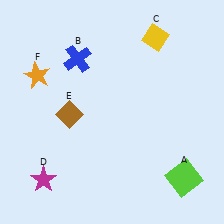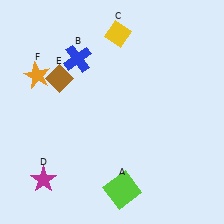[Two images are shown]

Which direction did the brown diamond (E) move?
The brown diamond (E) moved up.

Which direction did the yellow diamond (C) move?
The yellow diamond (C) moved left.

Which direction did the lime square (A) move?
The lime square (A) moved left.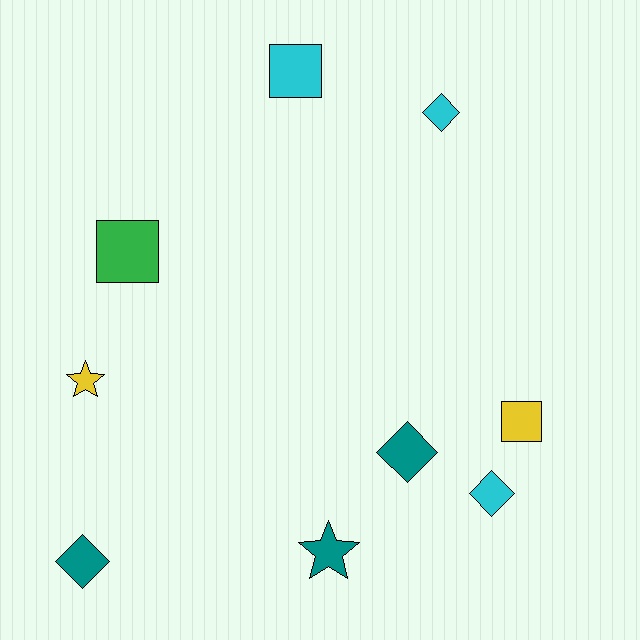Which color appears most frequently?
Cyan, with 3 objects.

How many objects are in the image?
There are 9 objects.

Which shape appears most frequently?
Diamond, with 4 objects.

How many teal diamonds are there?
There are 2 teal diamonds.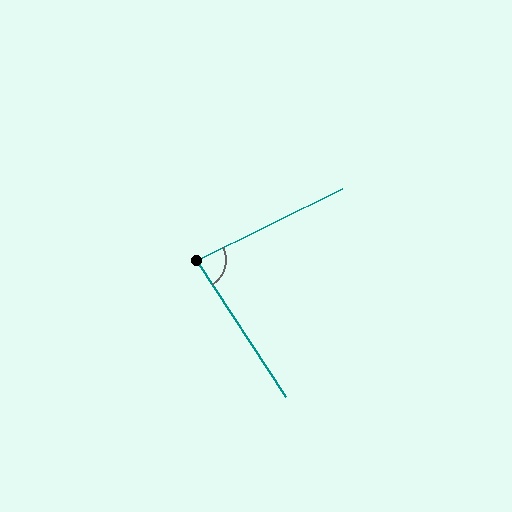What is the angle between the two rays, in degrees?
Approximately 83 degrees.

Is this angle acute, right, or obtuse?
It is acute.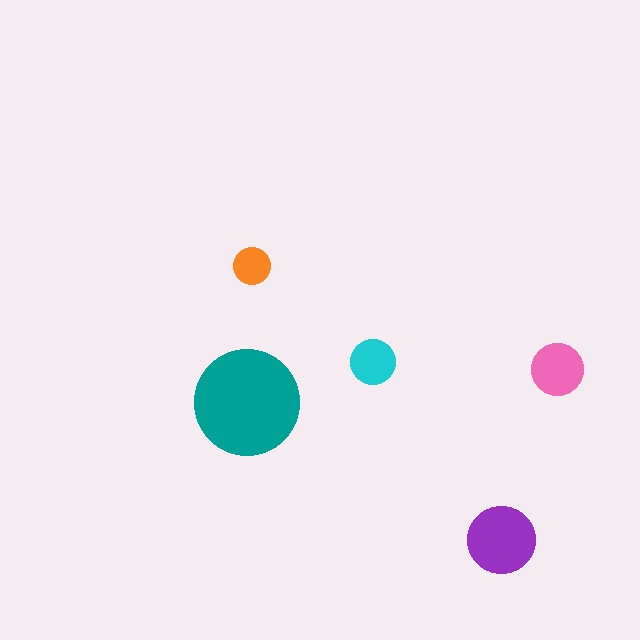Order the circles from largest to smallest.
the teal one, the purple one, the pink one, the cyan one, the orange one.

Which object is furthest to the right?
The pink circle is rightmost.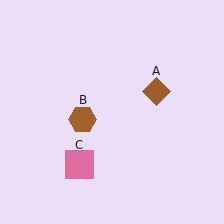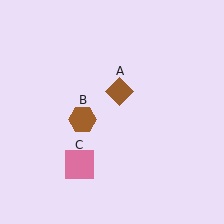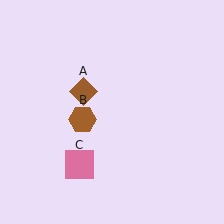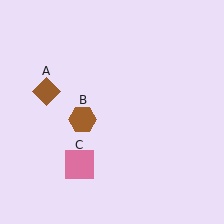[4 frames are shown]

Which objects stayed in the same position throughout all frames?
Brown hexagon (object B) and pink square (object C) remained stationary.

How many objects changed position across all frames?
1 object changed position: brown diamond (object A).